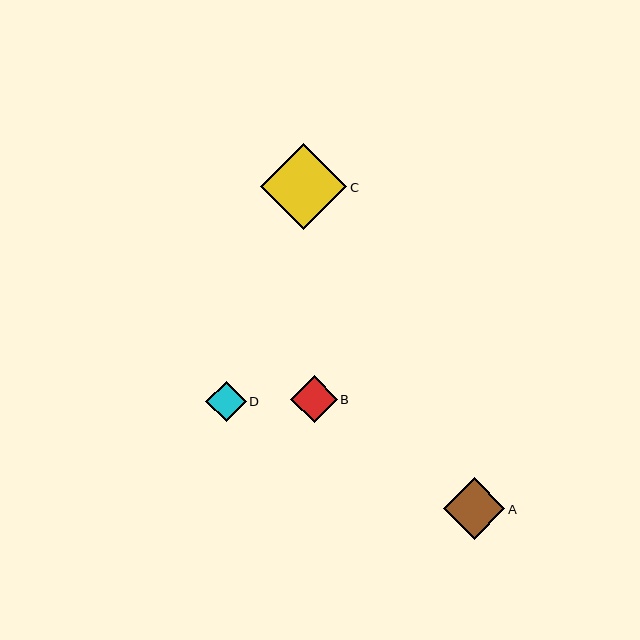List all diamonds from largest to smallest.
From largest to smallest: C, A, B, D.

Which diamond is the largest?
Diamond C is the largest with a size of approximately 86 pixels.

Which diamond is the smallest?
Diamond D is the smallest with a size of approximately 41 pixels.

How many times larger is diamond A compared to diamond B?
Diamond A is approximately 1.3 times the size of diamond B.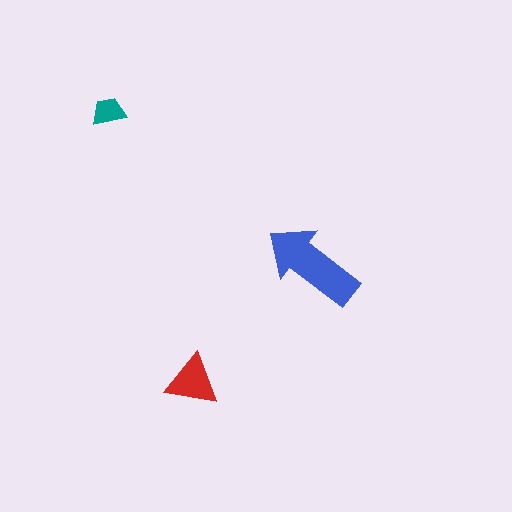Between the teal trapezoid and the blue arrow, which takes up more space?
The blue arrow.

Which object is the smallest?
The teal trapezoid.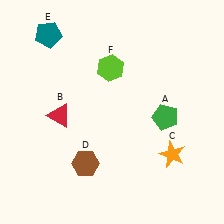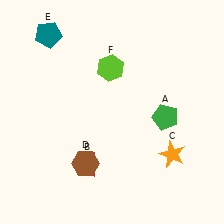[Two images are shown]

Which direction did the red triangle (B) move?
The red triangle (B) moved down.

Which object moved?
The red triangle (B) moved down.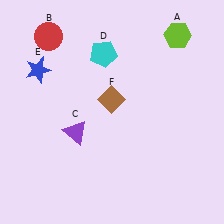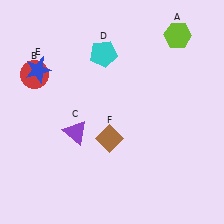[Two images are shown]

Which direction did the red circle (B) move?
The red circle (B) moved down.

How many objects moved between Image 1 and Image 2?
2 objects moved between the two images.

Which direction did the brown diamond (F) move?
The brown diamond (F) moved down.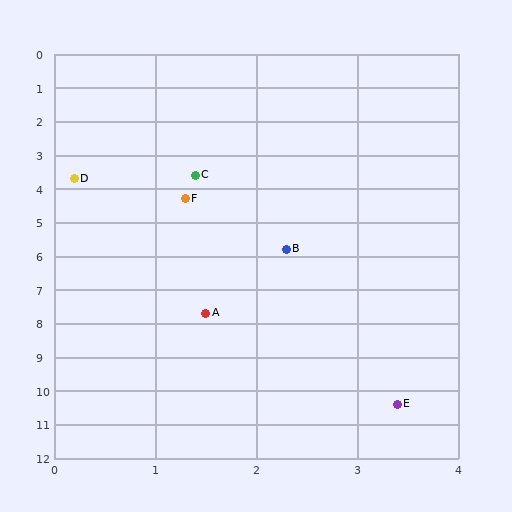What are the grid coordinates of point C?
Point C is at approximately (1.4, 3.6).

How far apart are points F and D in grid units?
Points F and D are about 1.3 grid units apart.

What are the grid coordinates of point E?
Point E is at approximately (3.4, 10.4).